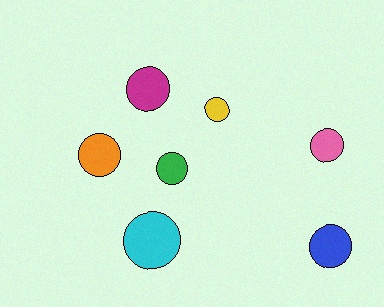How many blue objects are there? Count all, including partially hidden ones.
There is 1 blue object.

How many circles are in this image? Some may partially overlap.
There are 7 circles.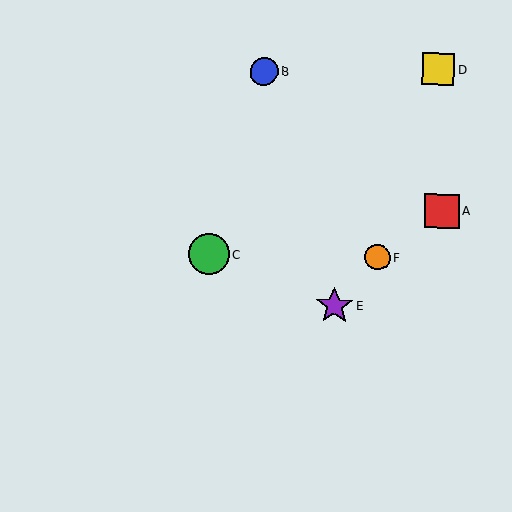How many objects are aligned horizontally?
2 objects (C, F) are aligned horizontally.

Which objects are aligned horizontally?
Objects C, F are aligned horizontally.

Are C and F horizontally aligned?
Yes, both are at y≈254.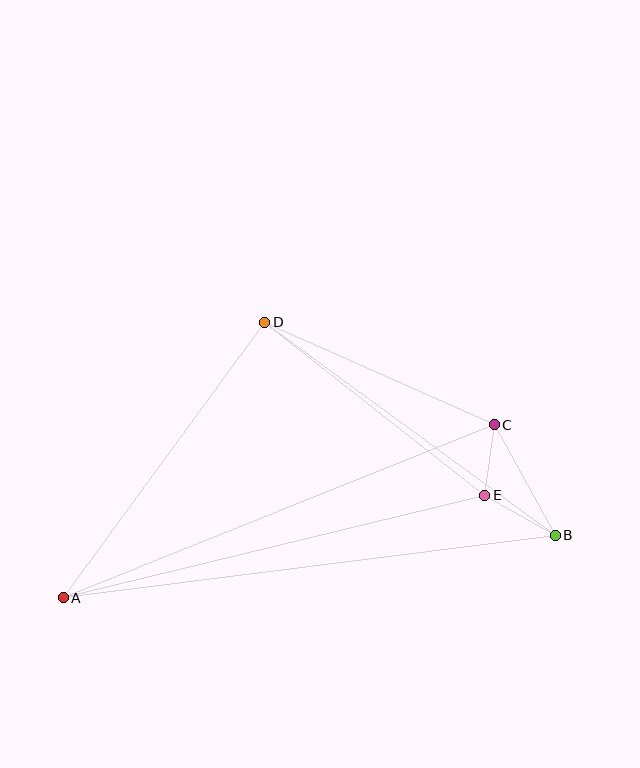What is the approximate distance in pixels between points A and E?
The distance between A and E is approximately 434 pixels.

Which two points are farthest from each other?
Points A and B are farthest from each other.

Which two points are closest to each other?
Points C and E are closest to each other.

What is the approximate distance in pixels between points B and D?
The distance between B and D is approximately 360 pixels.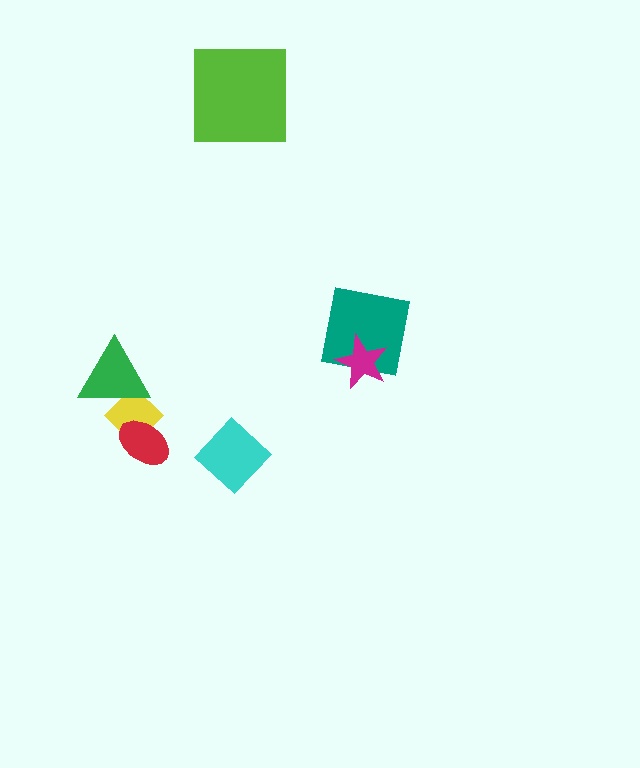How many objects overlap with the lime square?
0 objects overlap with the lime square.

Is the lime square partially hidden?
No, no other shape covers it.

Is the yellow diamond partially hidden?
Yes, it is partially covered by another shape.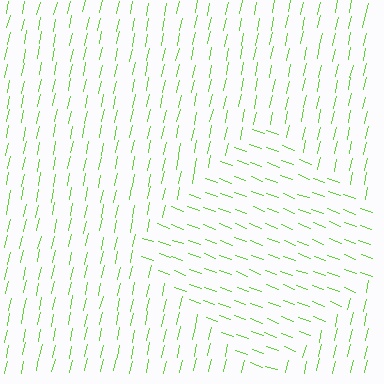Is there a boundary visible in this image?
Yes, there is a texture boundary formed by a change in line orientation.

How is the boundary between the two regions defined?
The boundary is defined purely by a change in line orientation (approximately 82 degrees difference). All lines are the same color and thickness.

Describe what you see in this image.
The image is filled with small lime line segments. A diamond region in the image has lines oriented differently from the surrounding lines, creating a visible texture boundary.